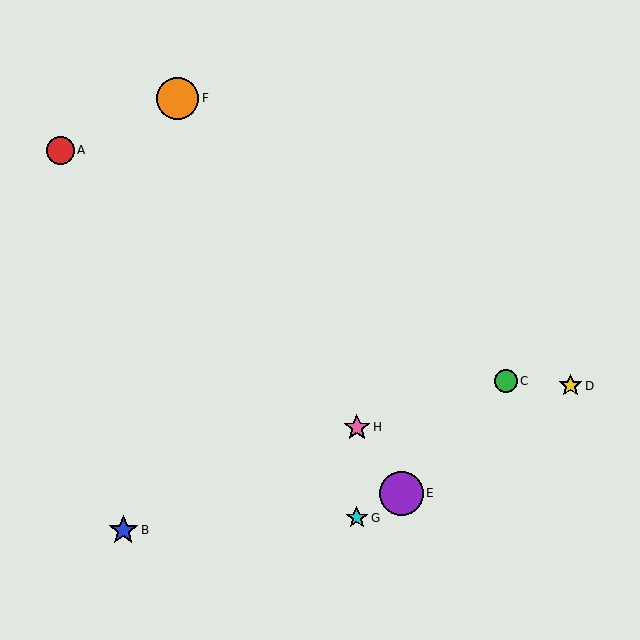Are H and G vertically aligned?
Yes, both are at x≈357.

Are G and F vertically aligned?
No, G is at x≈357 and F is at x≈178.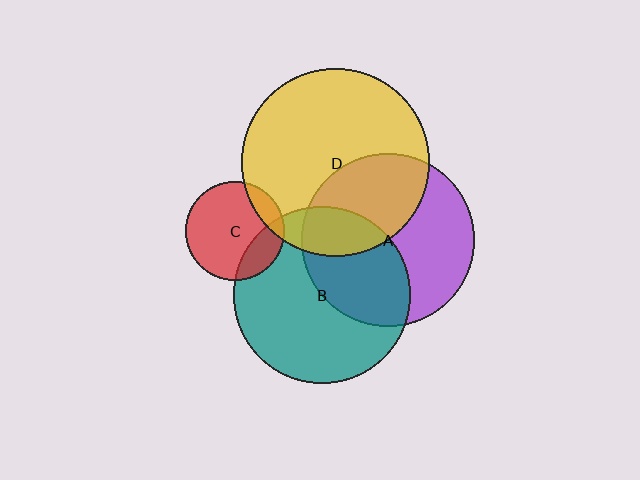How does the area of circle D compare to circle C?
Approximately 3.6 times.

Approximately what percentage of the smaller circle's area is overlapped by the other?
Approximately 15%.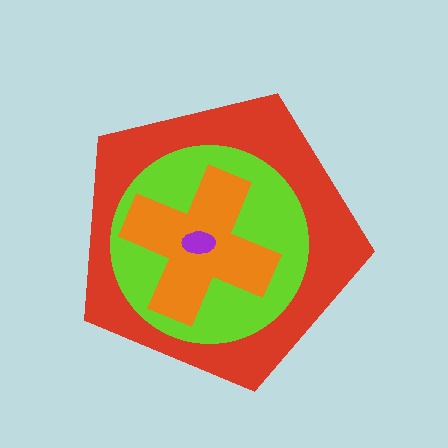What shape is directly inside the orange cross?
The purple ellipse.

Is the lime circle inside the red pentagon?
Yes.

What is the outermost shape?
The red pentagon.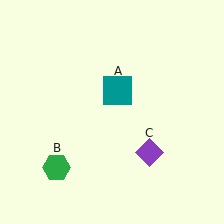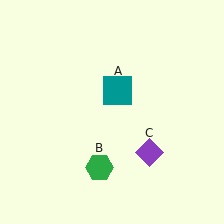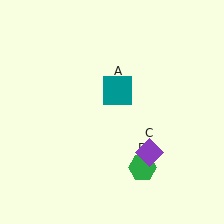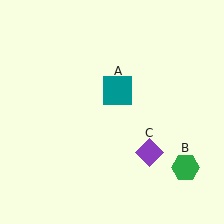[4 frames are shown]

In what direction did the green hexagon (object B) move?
The green hexagon (object B) moved right.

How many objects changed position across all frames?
1 object changed position: green hexagon (object B).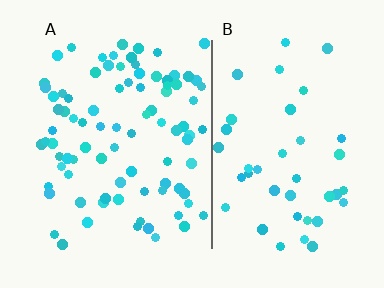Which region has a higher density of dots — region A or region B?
A (the left).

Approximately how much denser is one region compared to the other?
Approximately 2.0× — region A over region B.